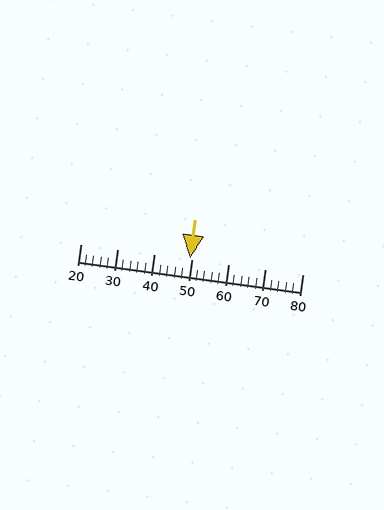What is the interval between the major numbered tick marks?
The major tick marks are spaced 10 units apart.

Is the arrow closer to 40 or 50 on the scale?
The arrow is closer to 50.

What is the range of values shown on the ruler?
The ruler shows values from 20 to 80.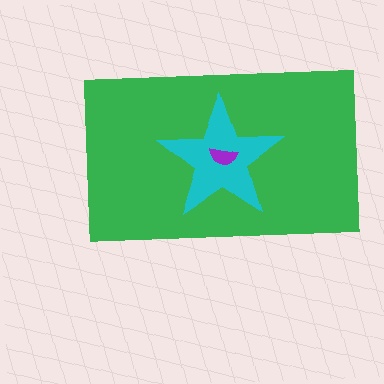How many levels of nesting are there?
3.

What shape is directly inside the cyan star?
The purple semicircle.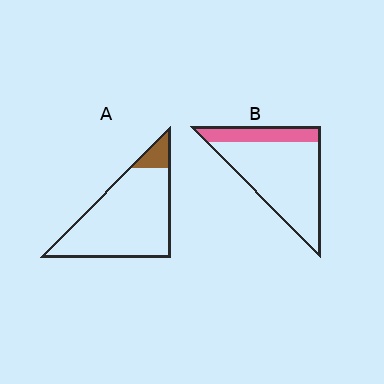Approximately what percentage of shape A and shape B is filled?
A is approximately 10% and B is approximately 25%.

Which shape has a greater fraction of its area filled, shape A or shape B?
Shape B.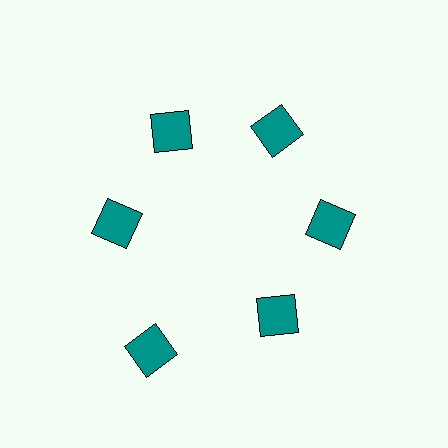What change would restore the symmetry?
The symmetry would be restored by moving it inward, back onto the ring so that all 6 squares sit at equal angles and equal distance from the center.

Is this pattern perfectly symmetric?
No. The 6 teal squares are arranged in a ring, but one element near the 7 o'clock position is pushed outward from the center, breaking the 6-fold rotational symmetry.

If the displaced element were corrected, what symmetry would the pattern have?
It would have 6-fold rotational symmetry — the pattern would map onto itself every 60 degrees.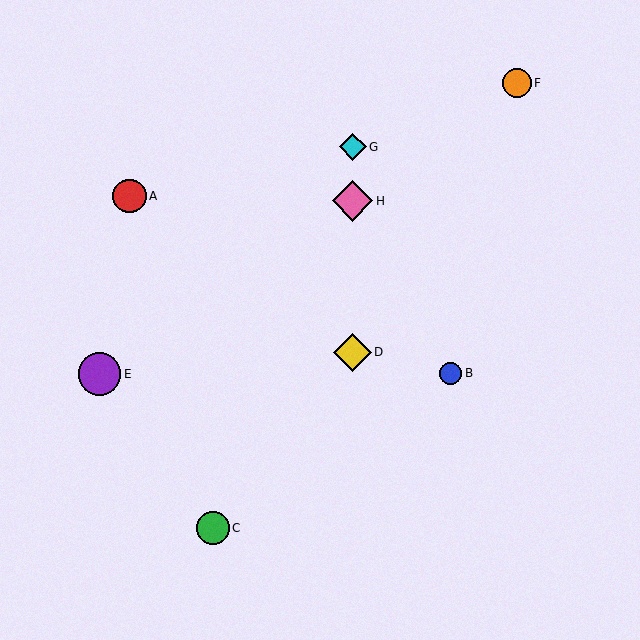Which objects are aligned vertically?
Objects D, G, H are aligned vertically.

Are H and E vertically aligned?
No, H is at x≈353 and E is at x≈99.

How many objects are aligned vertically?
3 objects (D, G, H) are aligned vertically.